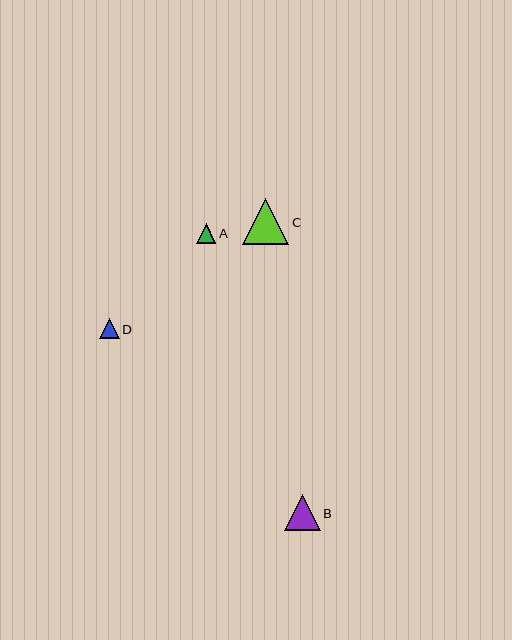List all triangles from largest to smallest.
From largest to smallest: C, B, D, A.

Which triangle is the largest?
Triangle C is the largest with a size of approximately 46 pixels.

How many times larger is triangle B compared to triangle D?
Triangle B is approximately 1.8 times the size of triangle D.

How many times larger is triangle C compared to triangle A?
Triangle C is approximately 2.4 times the size of triangle A.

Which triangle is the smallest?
Triangle A is the smallest with a size of approximately 19 pixels.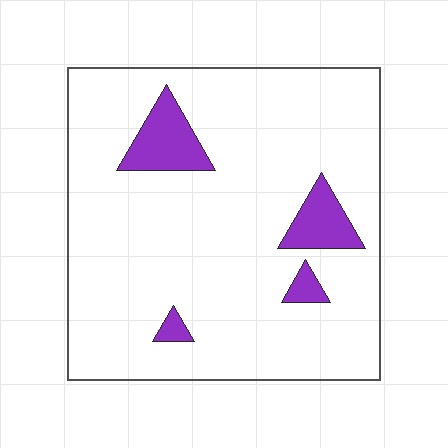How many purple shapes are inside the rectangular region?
4.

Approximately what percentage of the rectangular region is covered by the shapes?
Approximately 10%.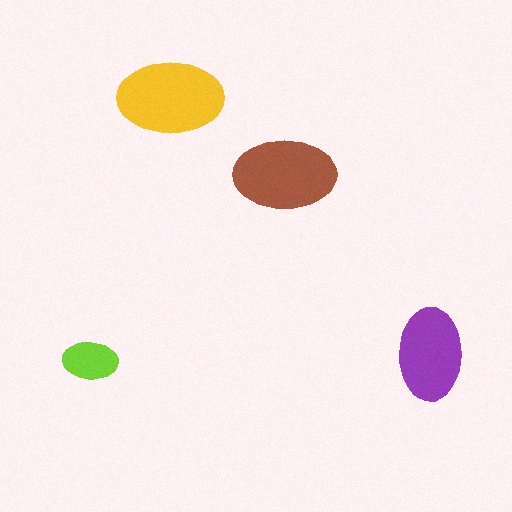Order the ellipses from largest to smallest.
the yellow one, the brown one, the purple one, the lime one.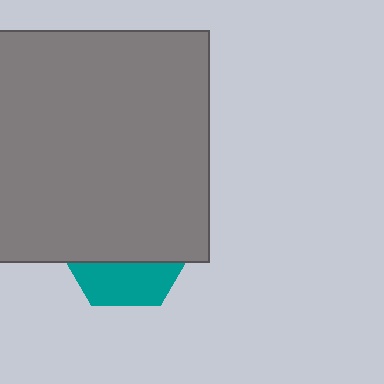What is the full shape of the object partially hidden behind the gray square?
The partially hidden object is a teal hexagon.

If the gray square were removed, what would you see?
You would see the complete teal hexagon.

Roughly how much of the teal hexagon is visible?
A small part of it is visible (roughly 32%).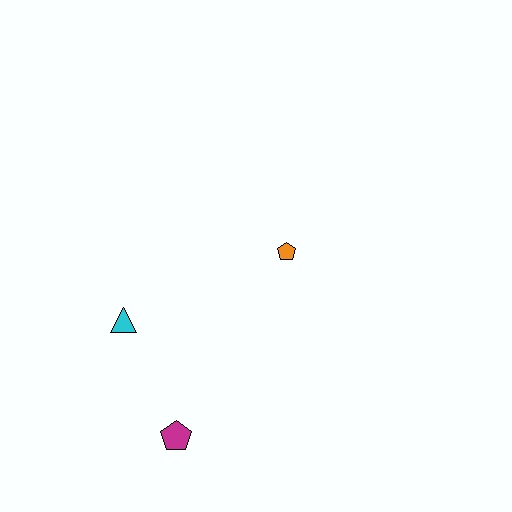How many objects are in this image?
There are 3 objects.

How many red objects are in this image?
There are no red objects.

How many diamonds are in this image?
There are no diamonds.